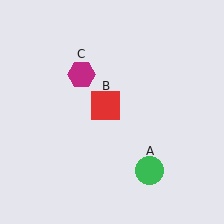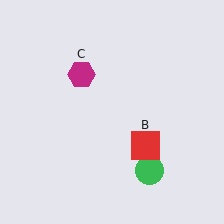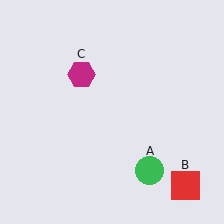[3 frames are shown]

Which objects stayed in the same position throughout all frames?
Green circle (object A) and magenta hexagon (object C) remained stationary.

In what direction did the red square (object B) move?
The red square (object B) moved down and to the right.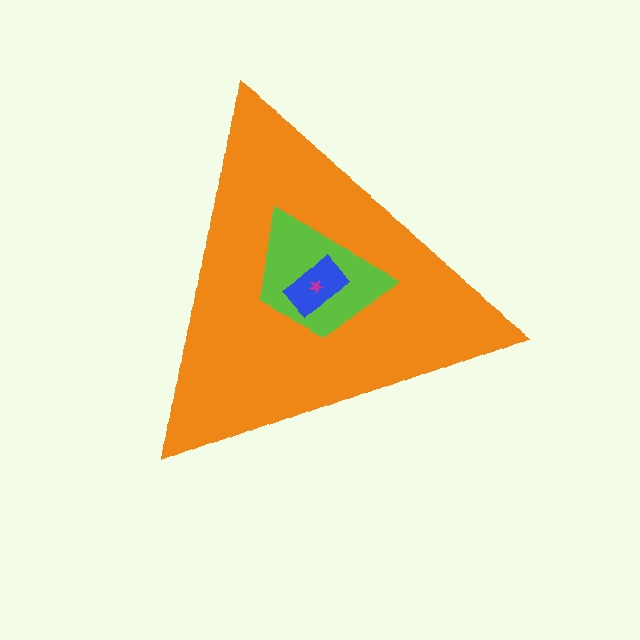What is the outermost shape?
The orange triangle.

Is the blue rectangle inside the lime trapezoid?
Yes.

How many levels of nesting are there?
4.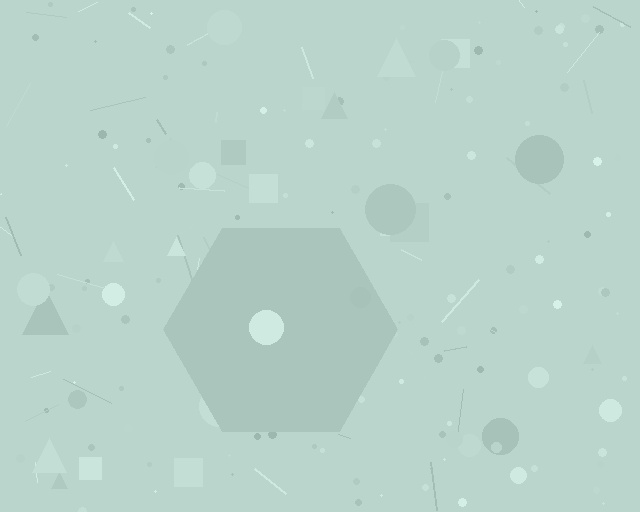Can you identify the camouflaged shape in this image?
The camouflaged shape is a hexagon.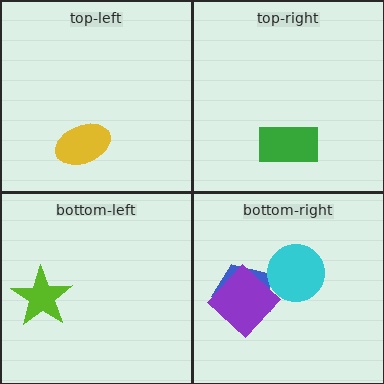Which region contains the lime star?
The bottom-left region.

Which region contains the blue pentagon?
The bottom-right region.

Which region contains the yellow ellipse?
The top-left region.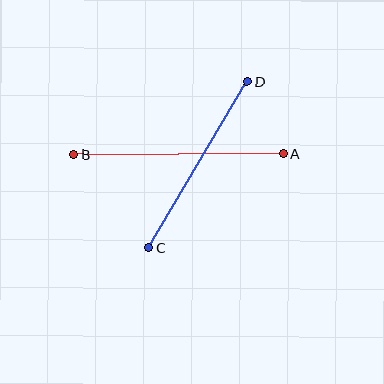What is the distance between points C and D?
The distance is approximately 193 pixels.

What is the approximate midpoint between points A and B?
The midpoint is at approximately (179, 155) pixels.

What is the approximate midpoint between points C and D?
The midpoint is at approximately (198, 165) pixels.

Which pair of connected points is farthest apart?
Points A and B are farthest apart.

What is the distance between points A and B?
The distance is approximately 209 pixels.